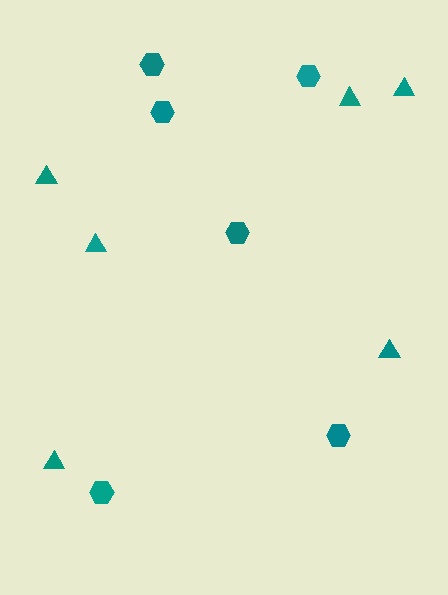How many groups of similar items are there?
There are 2 groups: one group of triangles (6) and one group of hexagons (6).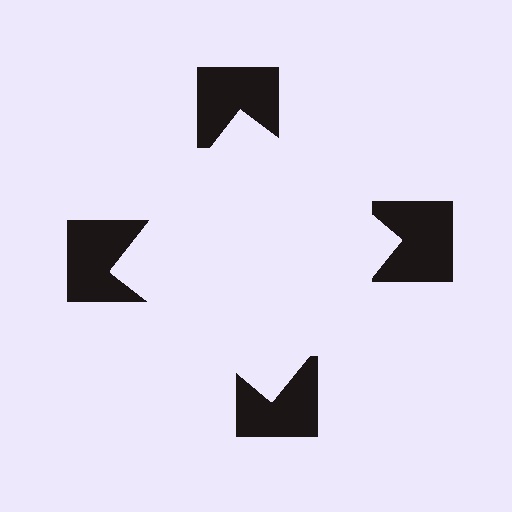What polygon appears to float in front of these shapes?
An illusory square — its edges are inferred from the aligned wedge cuts in the notched squares, not physically drawn.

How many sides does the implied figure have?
4 sides.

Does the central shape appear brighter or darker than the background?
It typically appears slightly brighter than the background, even though no actual brightness change is drawn.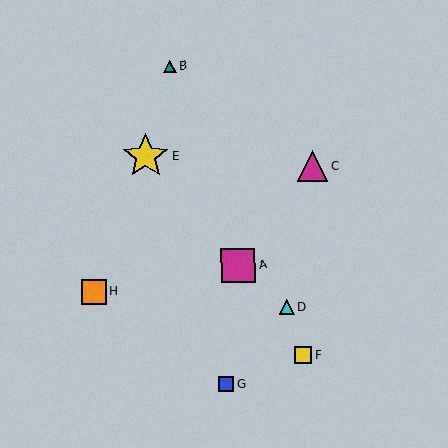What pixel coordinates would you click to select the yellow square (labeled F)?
Click at (303, 355) to select the yellow square F.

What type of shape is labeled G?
Shape G is a blue square.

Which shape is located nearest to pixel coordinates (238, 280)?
The magenta square (labeled A) at (238, 265) is nearest to that location.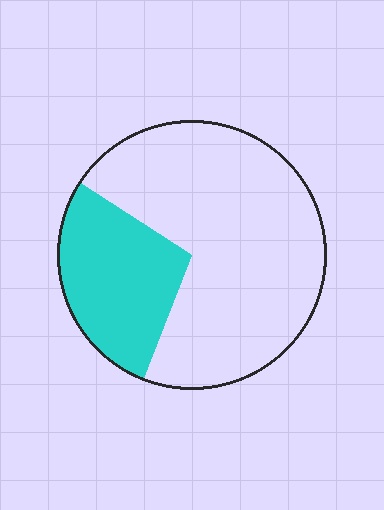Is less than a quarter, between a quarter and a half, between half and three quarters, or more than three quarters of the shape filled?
Between a quarter and a half.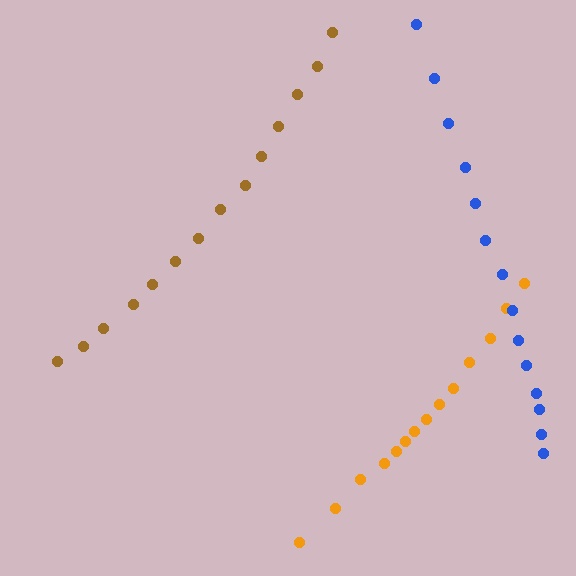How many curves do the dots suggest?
There are 3 distinct paths.